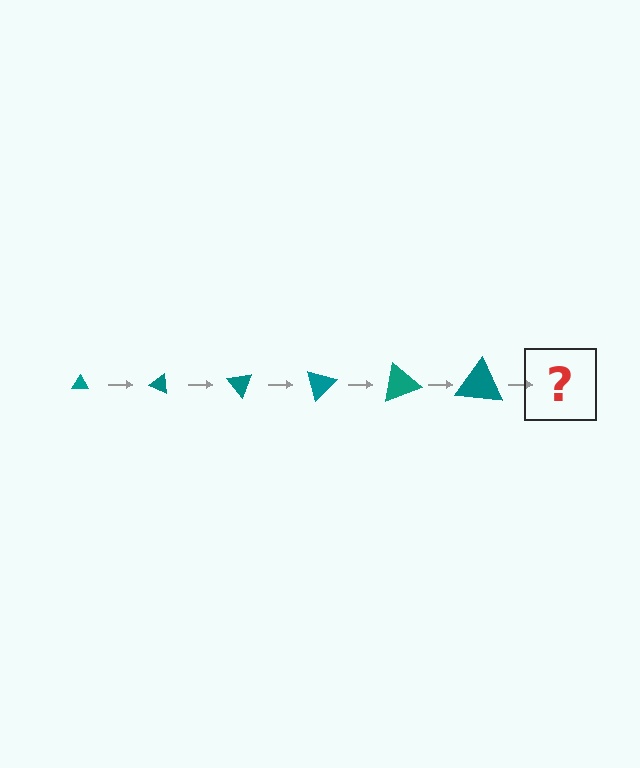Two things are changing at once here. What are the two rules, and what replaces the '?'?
The two rules are that the triangle grows larger each step and it rotates 25 degrees each step. The '?' should be a triangle, larger than the previous one and rotated 150 degrees from the start.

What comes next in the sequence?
The next element should be a triangle, larger than the previous one and rotated 150 degrees from the start.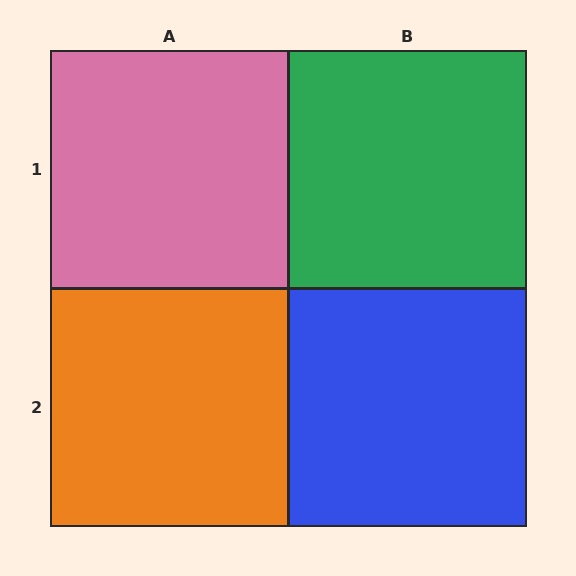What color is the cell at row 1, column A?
Pink.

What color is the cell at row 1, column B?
Green.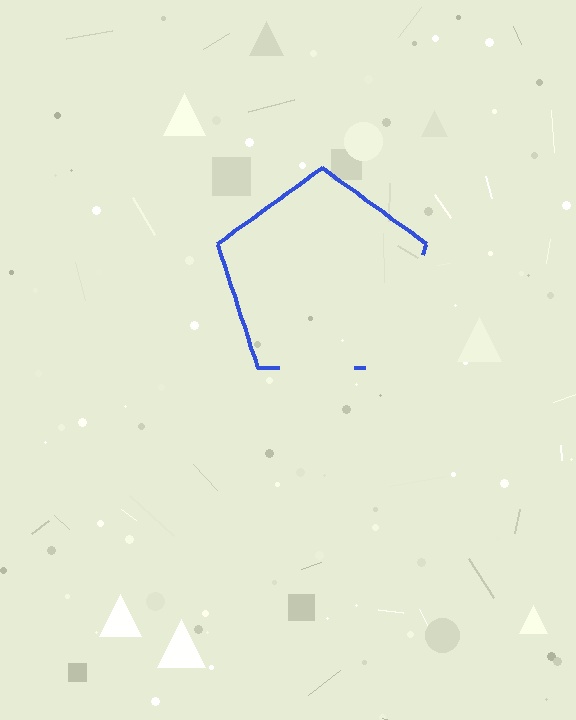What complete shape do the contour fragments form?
The contour fragments form a pentagon.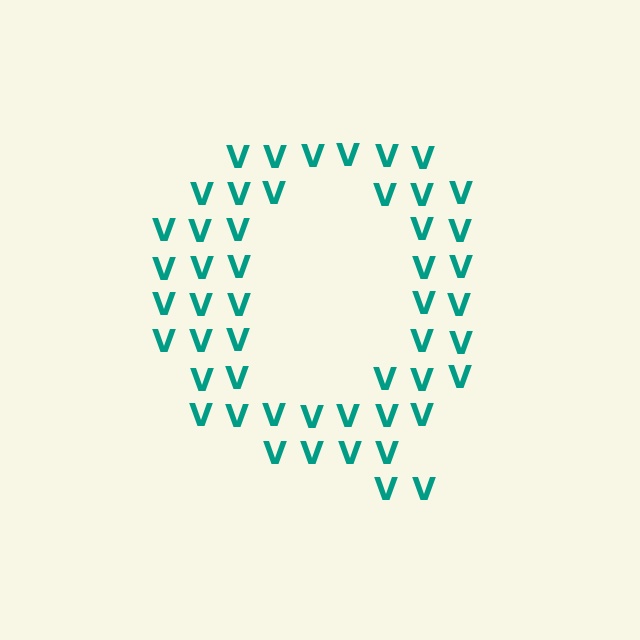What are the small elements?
The small elements are letter V's.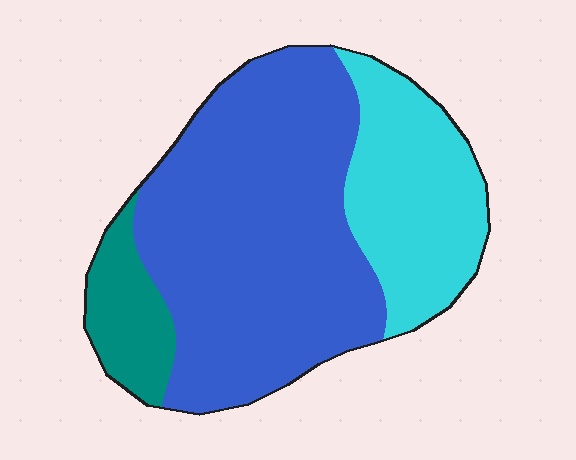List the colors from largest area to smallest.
From largest to smallest: blue, cyan, teal.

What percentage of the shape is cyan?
Cyan takes up about one quarter (1/4) of the shape.